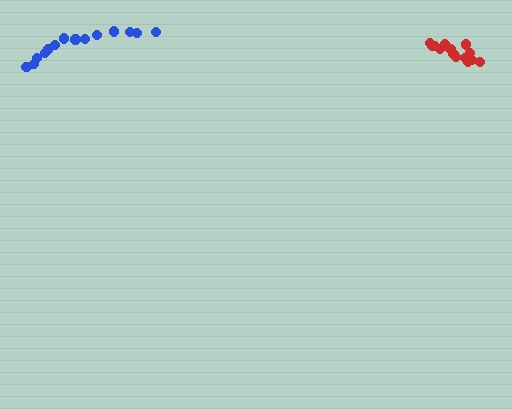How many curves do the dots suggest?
There are 2 distinct paths.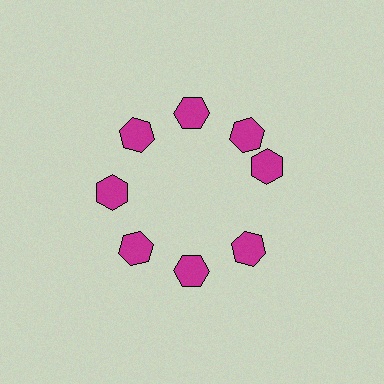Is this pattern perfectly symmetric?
No. The 8 magenta hexagons are arranged in a ring, but one element near the 3 o'clock position is rotated out of alignment along the ring, breaking the 8-fold rotational symmetry.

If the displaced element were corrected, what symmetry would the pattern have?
It would have 8-fold rotational symmetry — the pattern would map onto itself every 45 degrees.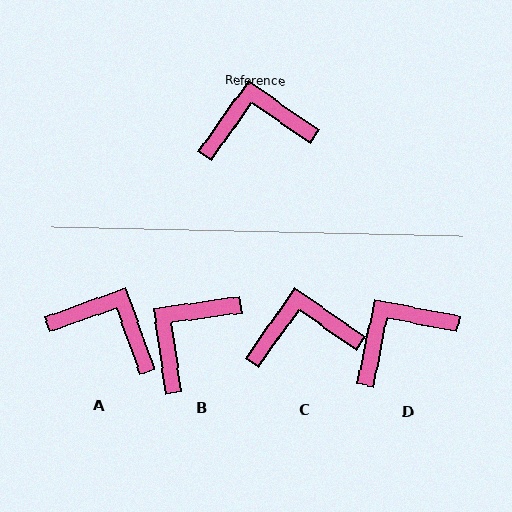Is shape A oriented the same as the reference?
No, it is off by about 35 degrees.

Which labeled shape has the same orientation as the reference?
C.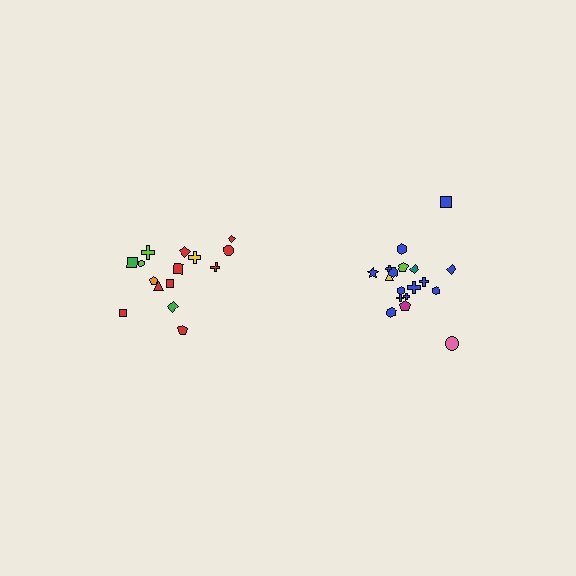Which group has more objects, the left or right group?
The right group.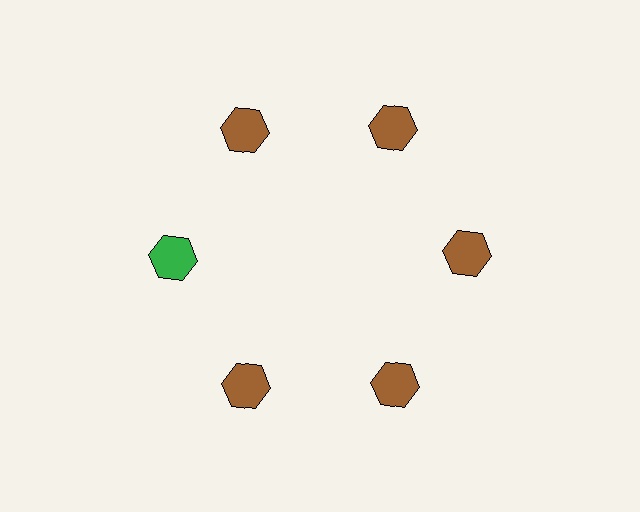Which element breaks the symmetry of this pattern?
The green hexagon at roughly the 9 o'clock position breaks the symmetry. All other shapes are brown hexagons.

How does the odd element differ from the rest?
It has a different color: green instead of brown.